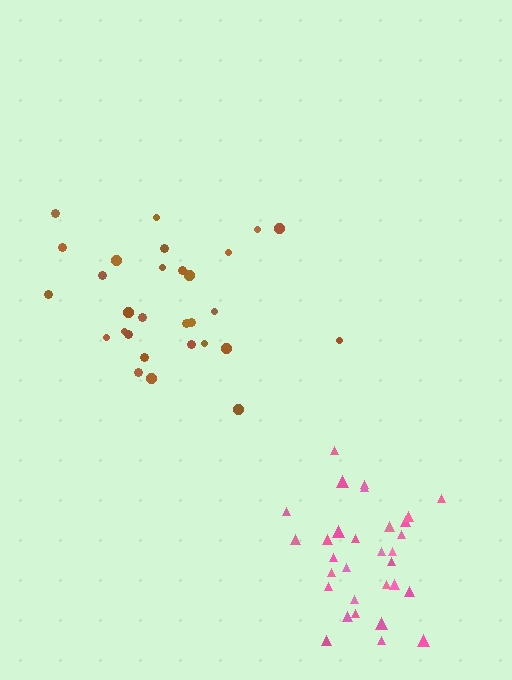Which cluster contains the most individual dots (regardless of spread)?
Pink (31).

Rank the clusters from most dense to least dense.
pink, brown.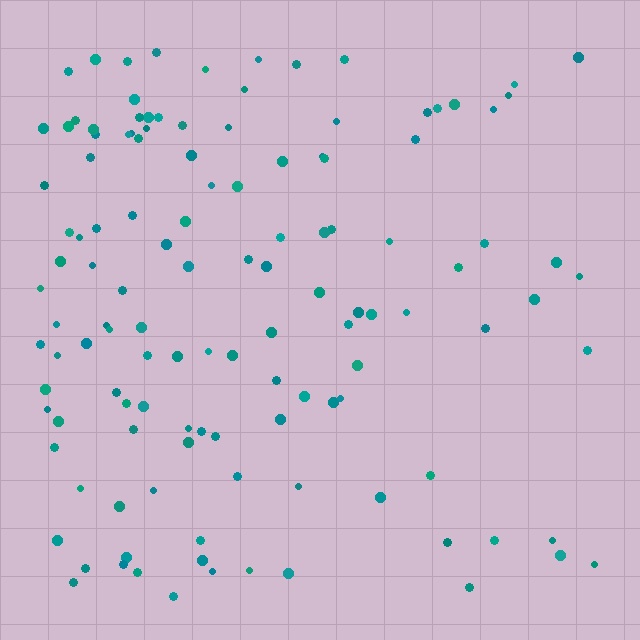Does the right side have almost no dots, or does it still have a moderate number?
Still a moderate number, just noticeably fewer than the left.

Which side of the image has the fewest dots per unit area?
The right.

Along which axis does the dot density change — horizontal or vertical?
Horizontal.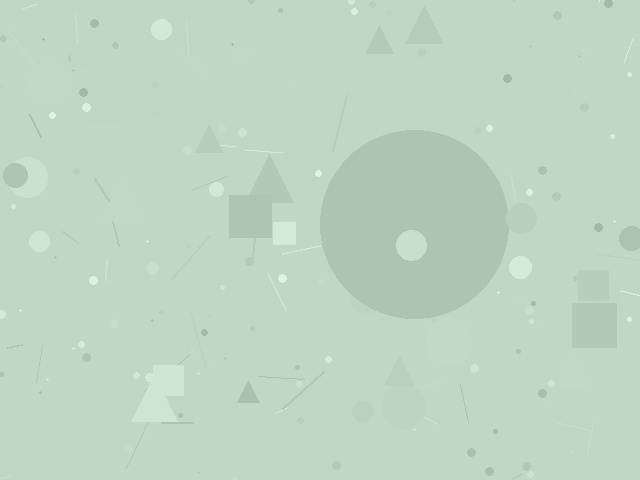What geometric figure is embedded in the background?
A circle is embedded in the background.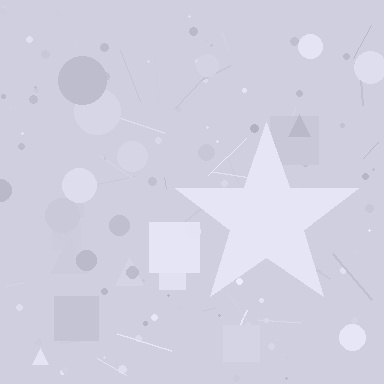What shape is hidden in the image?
A star is hidden in the image.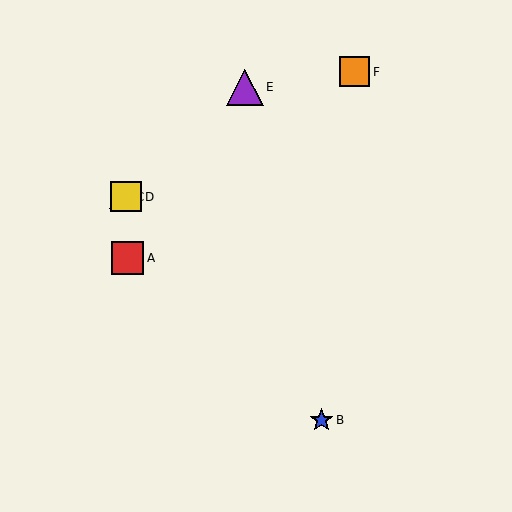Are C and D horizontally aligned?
Yes, both are at y≈197.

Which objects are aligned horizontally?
Objects C, D are aligned horizontally.